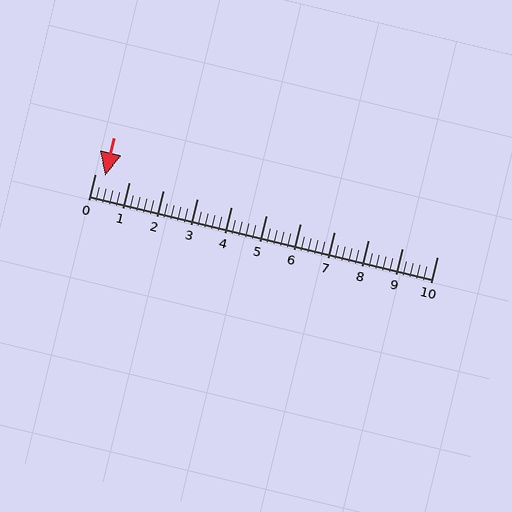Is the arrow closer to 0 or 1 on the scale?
The arrow is closer to 0.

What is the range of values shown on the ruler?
The ruler shows values from 0 to 10.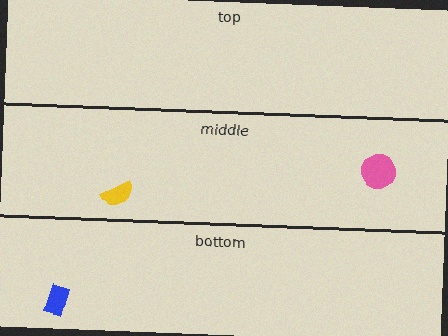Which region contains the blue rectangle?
The bottom region.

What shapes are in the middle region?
The yellow semicircle, the pink circle.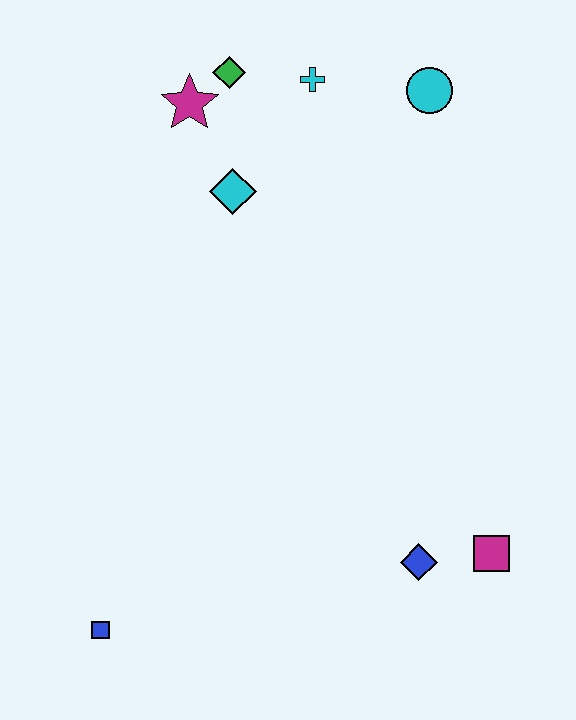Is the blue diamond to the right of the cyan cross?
Yes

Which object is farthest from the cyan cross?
The blue square is farthest from the cyan cross.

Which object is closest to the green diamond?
The magenta star is closest to the green diamond.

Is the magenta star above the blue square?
Yes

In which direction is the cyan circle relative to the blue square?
The cyan circle is above the blue square.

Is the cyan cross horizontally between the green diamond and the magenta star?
No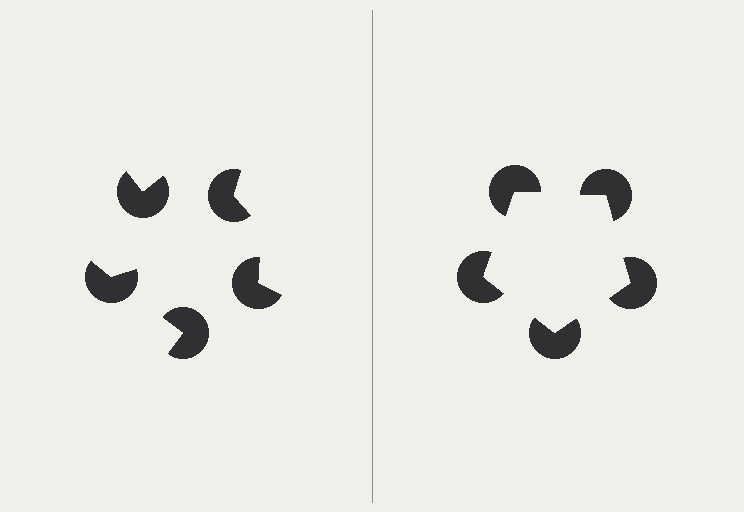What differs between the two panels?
The pac-man discs are positioned identically on both sides; only the wedge orientations differ. On the right they align to a pentagon; on the left they are misaligned.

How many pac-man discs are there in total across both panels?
10 — 5 on each side.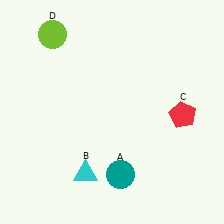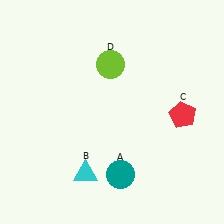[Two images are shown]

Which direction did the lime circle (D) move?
The lime circle (D) moved right.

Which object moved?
The lime circle (D) moved right.